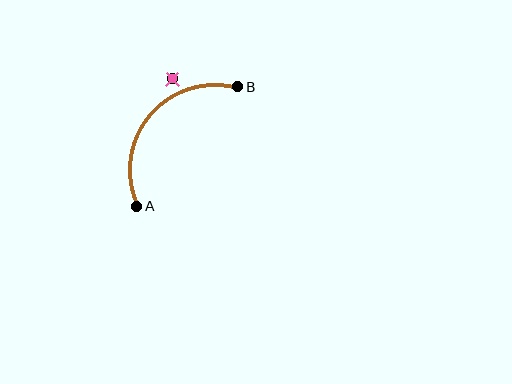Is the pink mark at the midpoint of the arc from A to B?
No — the pink mark does not lie on the arc at all. It sits slightly outside the curve.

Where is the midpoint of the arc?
The arc midpoint is the point on the curve farthest from the straight line joining A and B. It sits above and to the left of that line.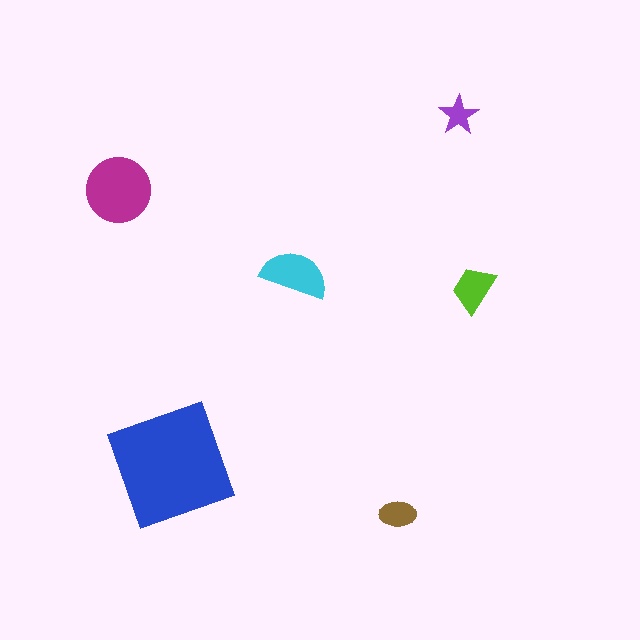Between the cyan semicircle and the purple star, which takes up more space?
The cyan semicircle.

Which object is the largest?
The blue square.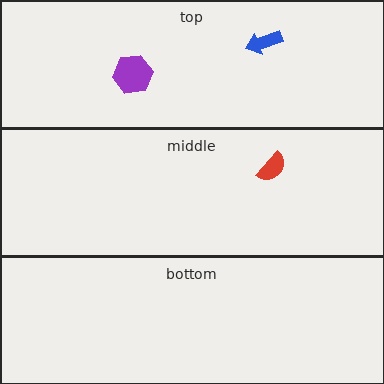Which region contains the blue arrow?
The top region.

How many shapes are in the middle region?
1.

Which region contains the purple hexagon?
The top region.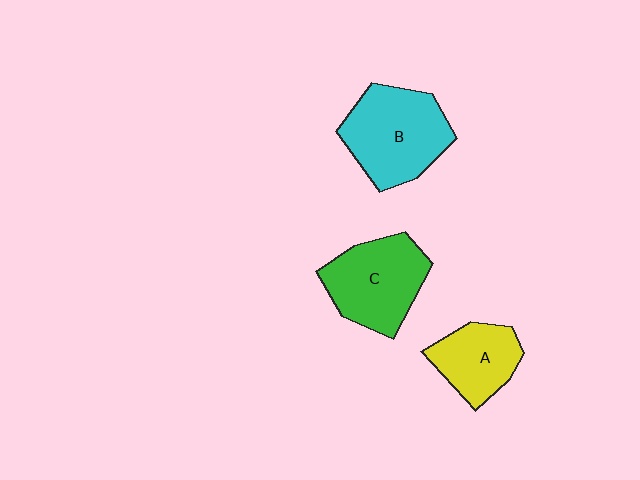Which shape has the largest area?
Shape B (cyan).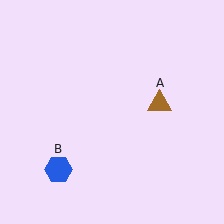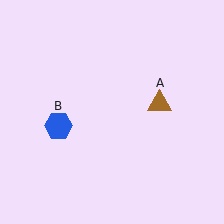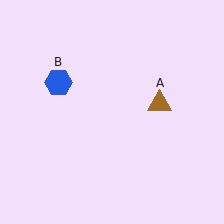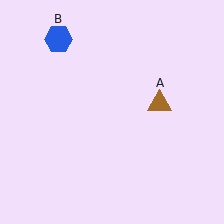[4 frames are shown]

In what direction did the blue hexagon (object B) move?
The blue hexagon (object B) moved up.